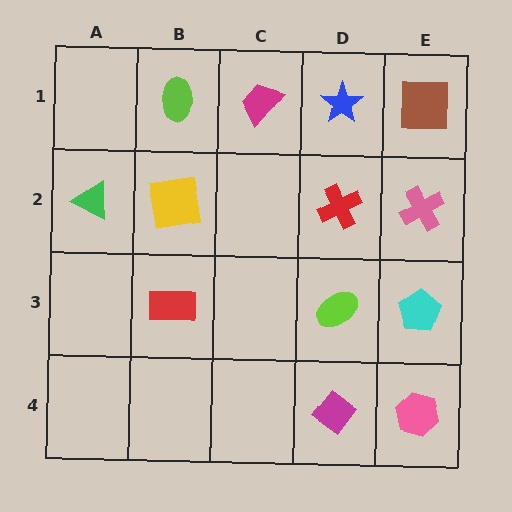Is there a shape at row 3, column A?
No, that cell is empty.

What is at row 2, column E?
A pink cross.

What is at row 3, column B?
A red rectangle.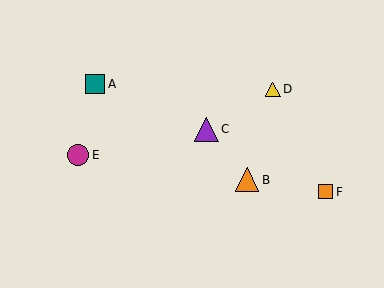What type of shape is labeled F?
Shape F is an orange square.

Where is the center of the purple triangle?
The center of the purple triangle is at (206, 129).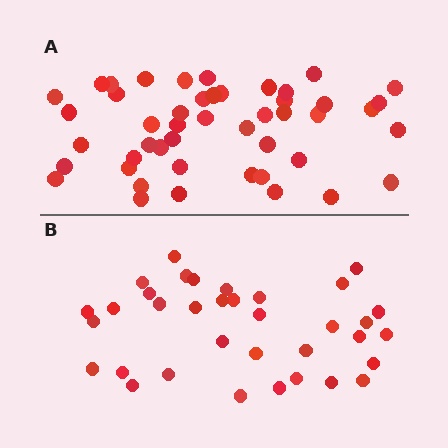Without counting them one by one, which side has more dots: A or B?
Region A (the top region) has more dots.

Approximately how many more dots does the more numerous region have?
Region A has roughly 12 or so more dots than region B.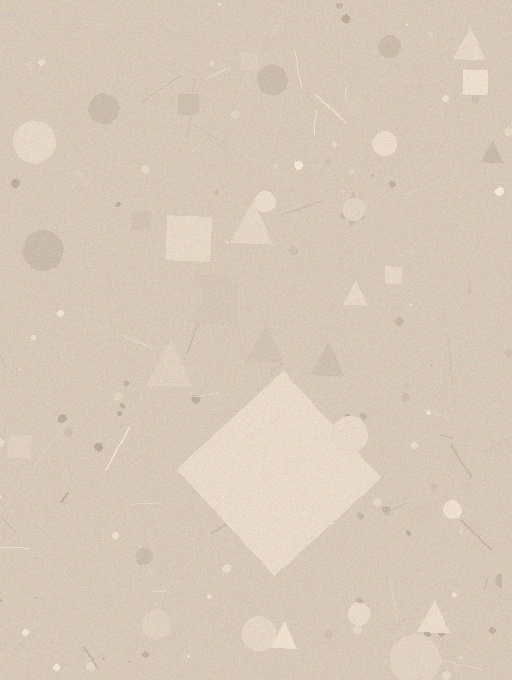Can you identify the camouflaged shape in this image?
The camouflaged shape is a diamond.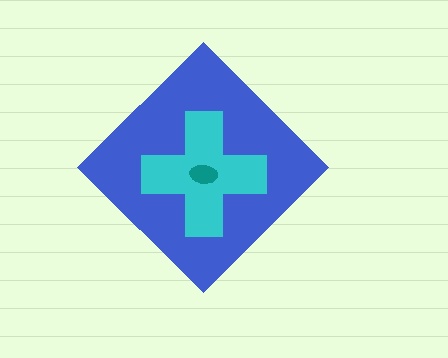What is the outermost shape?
The blue diamond.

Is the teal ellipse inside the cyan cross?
Yes.